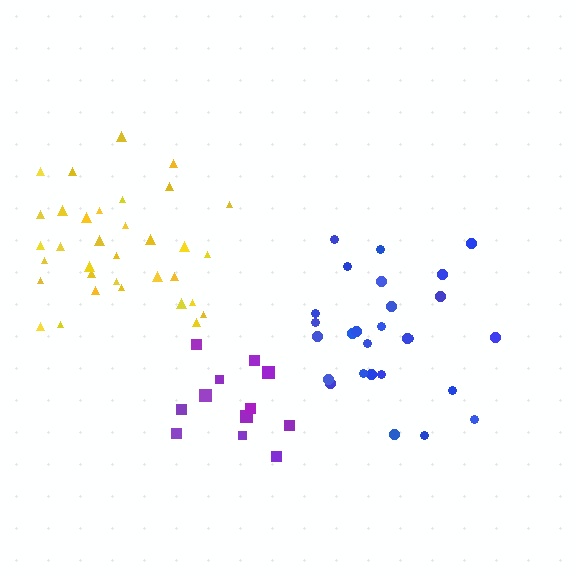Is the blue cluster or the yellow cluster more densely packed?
Yellow.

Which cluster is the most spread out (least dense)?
Blue.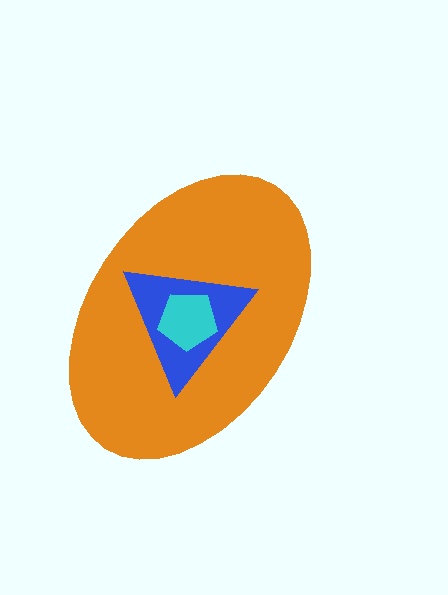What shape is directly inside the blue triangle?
The cyan pentagon.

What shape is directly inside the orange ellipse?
The blue triangle.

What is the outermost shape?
The orange ellipse.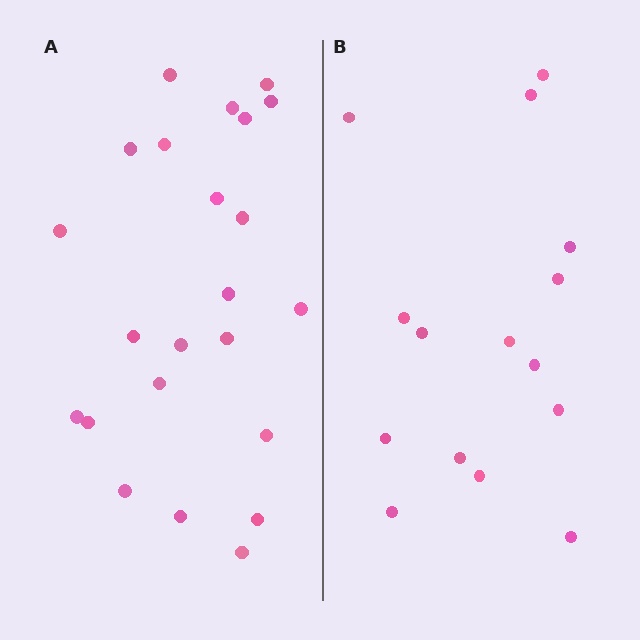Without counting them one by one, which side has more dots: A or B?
Region A (the left region) has more dots.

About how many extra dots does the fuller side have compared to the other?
Region A has roughly 8 or so more dots than region B.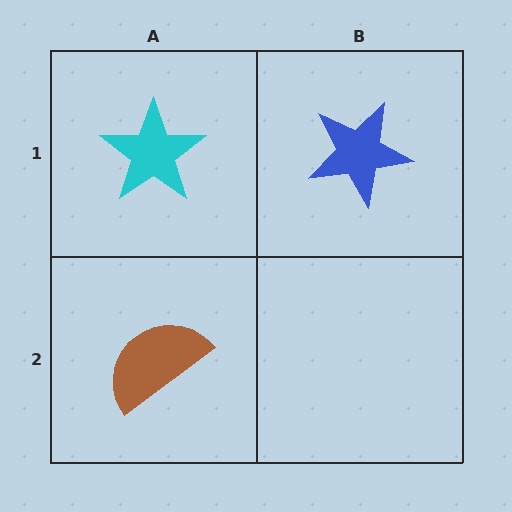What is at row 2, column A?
A brown semicircle.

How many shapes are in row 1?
2 shapes.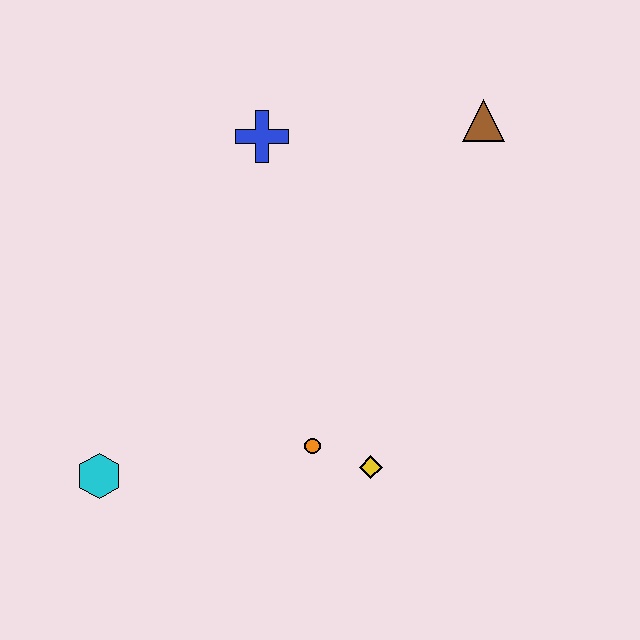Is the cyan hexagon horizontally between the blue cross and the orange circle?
No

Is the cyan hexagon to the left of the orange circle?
Yes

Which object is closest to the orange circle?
The yellow diamond is closest to the orange circle.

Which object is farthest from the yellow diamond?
The brown triangle is farthest from the yellow diamond.